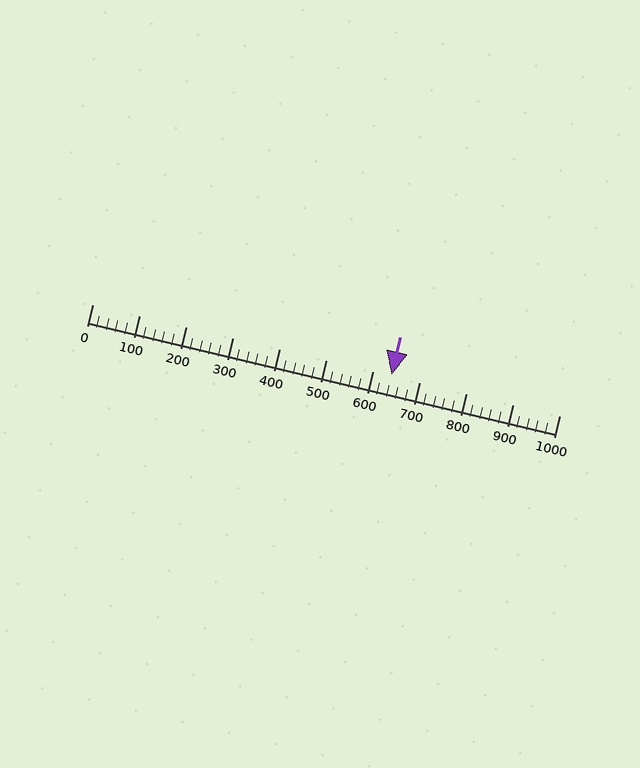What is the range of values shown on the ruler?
The ruler shows values from 0 to 1000.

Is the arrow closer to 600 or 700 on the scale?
The arrow is closer to 600.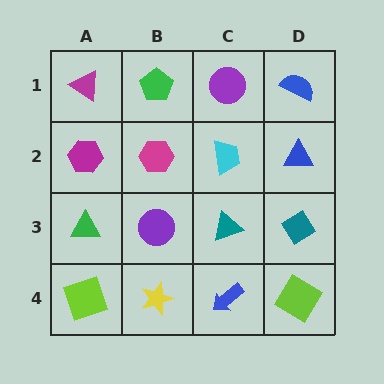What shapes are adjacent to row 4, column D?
A teal diamond (row 3, column D), a blue arrow (row 4, column C).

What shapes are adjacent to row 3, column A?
A magenta hexagon (row 2, column A), a lime square (row 4, column A), a purple circle (row 3, column B).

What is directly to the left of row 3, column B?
A green triangle.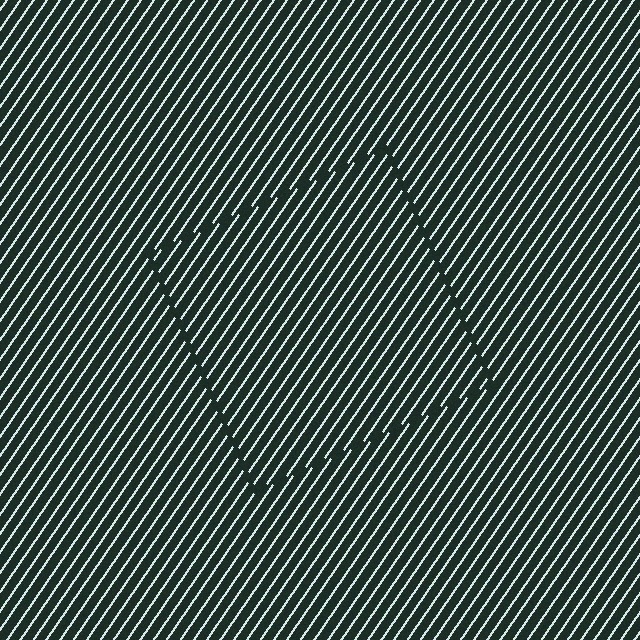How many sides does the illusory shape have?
4 sides — the line-ends trace a square.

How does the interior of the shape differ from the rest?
The interior of the shape contains the same grating, shifted by half a period — the contour is defined by the phase discontinuity where line-ends from the inner and outer gratings abut.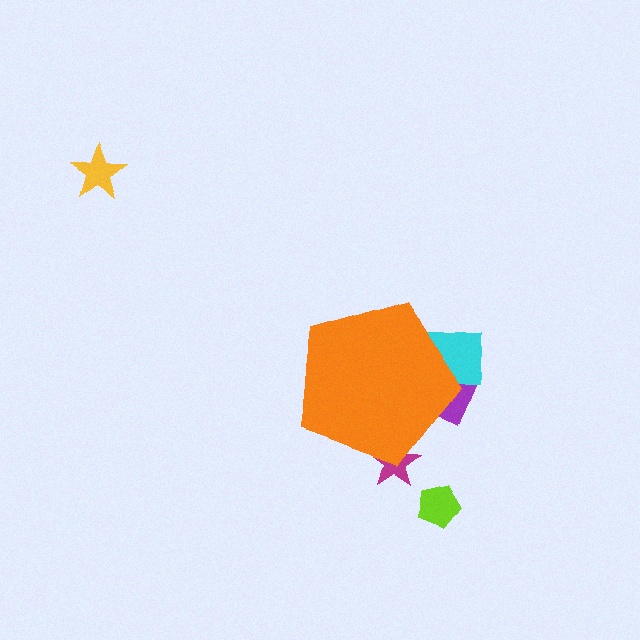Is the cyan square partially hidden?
Yes, the cyan square is partially hidden behind the orange pentagon.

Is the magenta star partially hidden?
Yes, the magenta star is partially hidden behind the orange pentagon.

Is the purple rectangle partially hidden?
Yes, the purple rectangle is partially hidden behind the orange pentagon.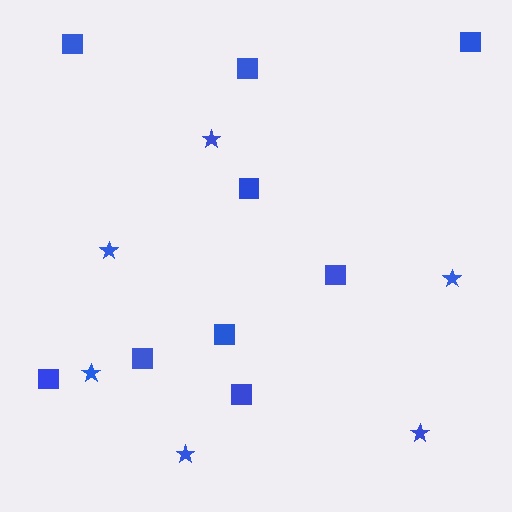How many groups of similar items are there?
There are 2 groups: one group of stars (6) and one group of squares (9).